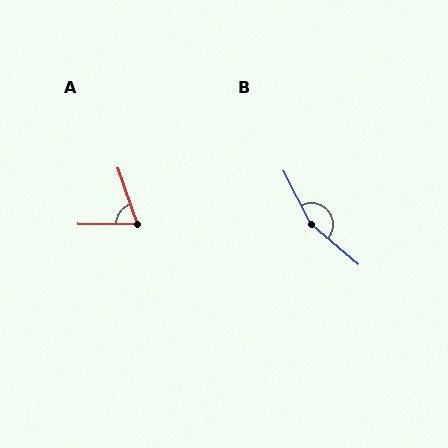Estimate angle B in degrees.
Approximately 157 degrees.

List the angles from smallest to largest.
A (70°), B (157°).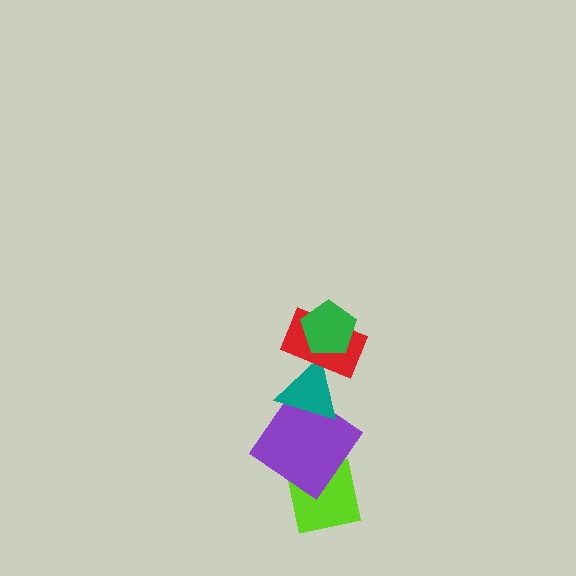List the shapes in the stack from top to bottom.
From top to bottom: the green pentagon, the red rectangle, the teal triangle, the purple diamond, the lime square.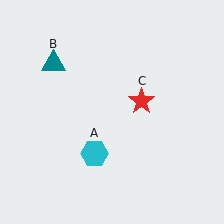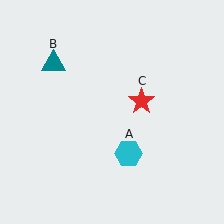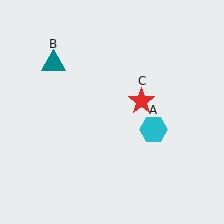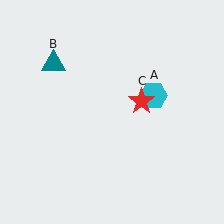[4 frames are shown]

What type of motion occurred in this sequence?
The cyan hexagon (object A) rotated counterclockwise around the center of the scene.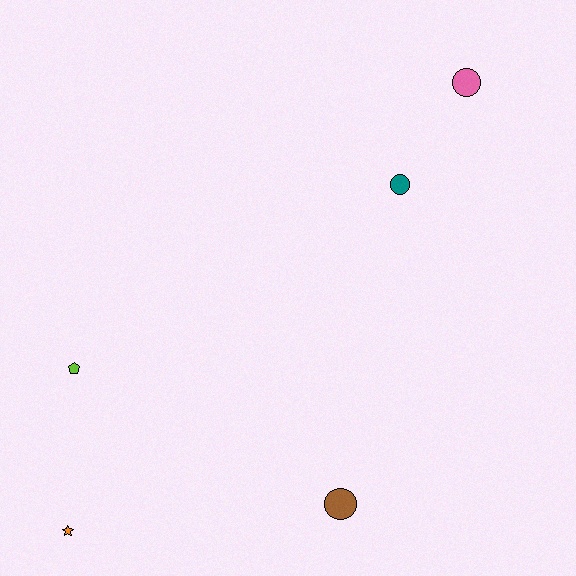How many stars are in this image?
There is 1 star.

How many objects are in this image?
There are 5 objects.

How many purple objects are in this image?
There are no purple objects.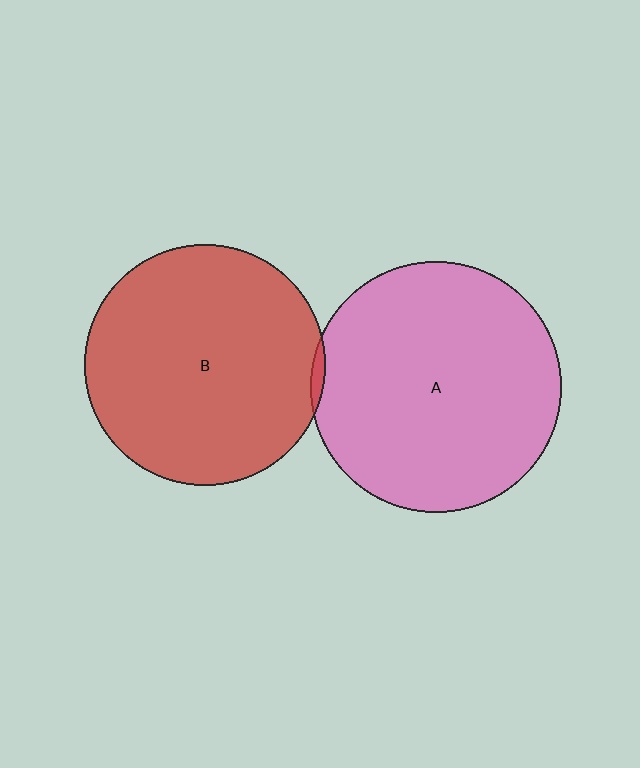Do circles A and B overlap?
Yes.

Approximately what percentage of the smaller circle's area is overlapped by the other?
Approximately 5%.